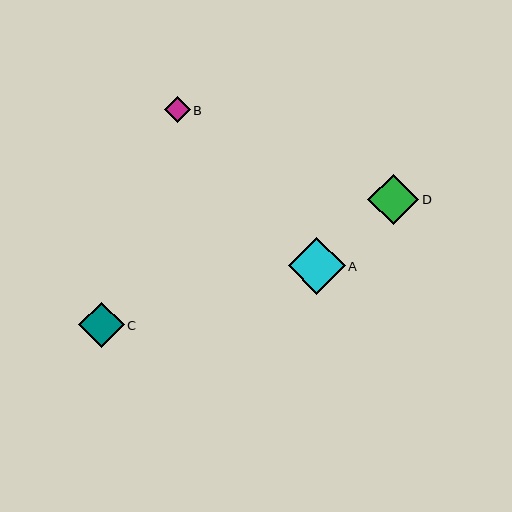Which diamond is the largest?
Diamond A is the largest with a size of approximately 57 pixels.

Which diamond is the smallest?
Diamond B is the smallest with a size of approximately 26 pixels.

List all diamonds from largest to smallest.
From largest to smallest: A, D, C, B.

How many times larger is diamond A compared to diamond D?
Diamond A is approximately 1.1 times the size of diamond D.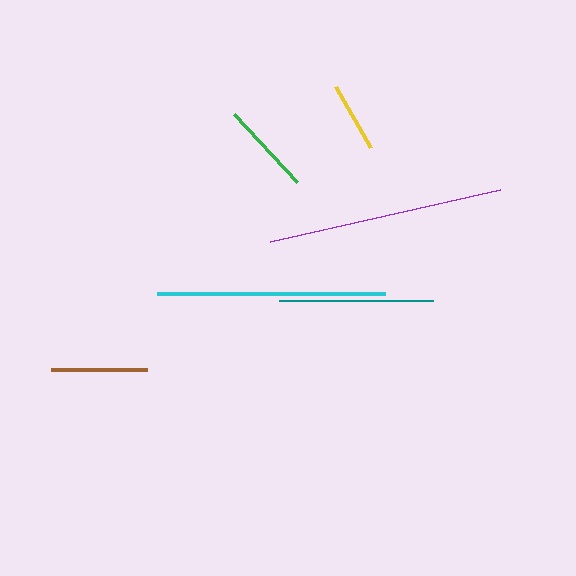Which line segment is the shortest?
The yellow line is the shortest at approximately 70 pixels.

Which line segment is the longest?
The purple line is the longest at approximately 235 pixels.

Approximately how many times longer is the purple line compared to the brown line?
The purple line is approximately 2.5 times the length of the brown line.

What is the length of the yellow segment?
The yellow segment is approximately 70 pixels long.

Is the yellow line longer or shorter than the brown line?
The brown line is longer than the yellow line.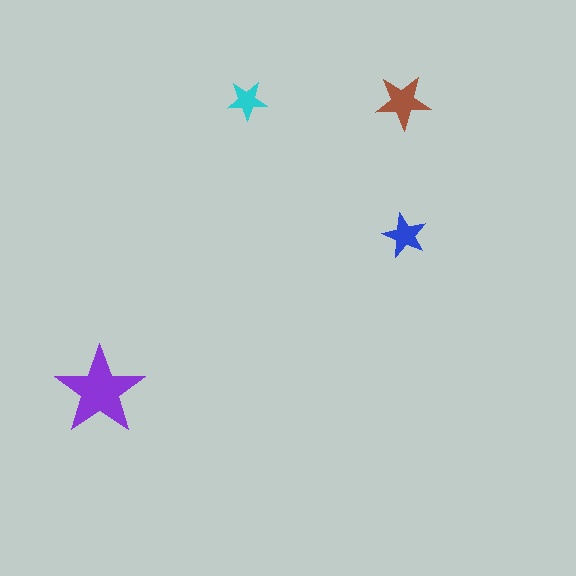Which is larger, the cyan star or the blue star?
The blue one.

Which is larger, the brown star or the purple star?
The purple one.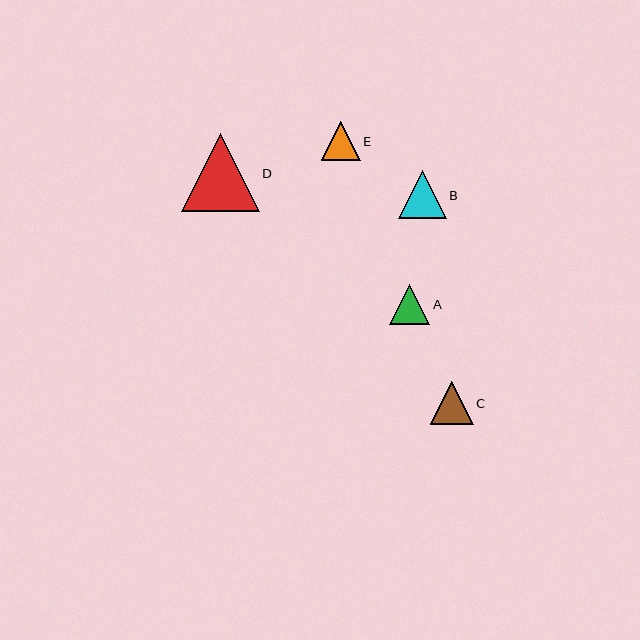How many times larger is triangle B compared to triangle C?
Triangle B is approximately 1.1 times the size of triangle C.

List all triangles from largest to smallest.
From largest to smallest: D, B, C, A, E.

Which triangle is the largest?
Triangle D is the largest with a size of approximately 78 pixels.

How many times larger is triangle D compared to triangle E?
Triangle D is approximately 2.0 times the size of triangle E.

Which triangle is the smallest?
Triangle E is the smallest with a size of approximately 39 pixels.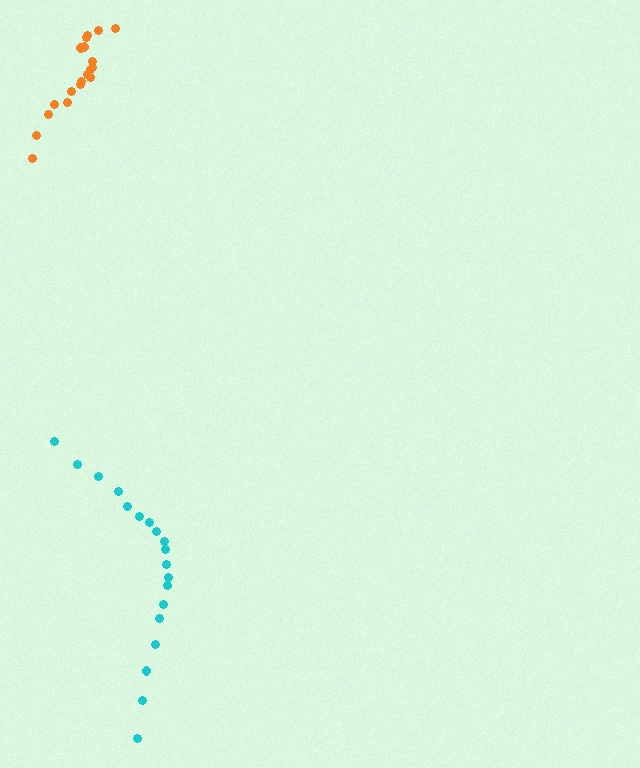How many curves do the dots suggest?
There are 2 distinct paths.